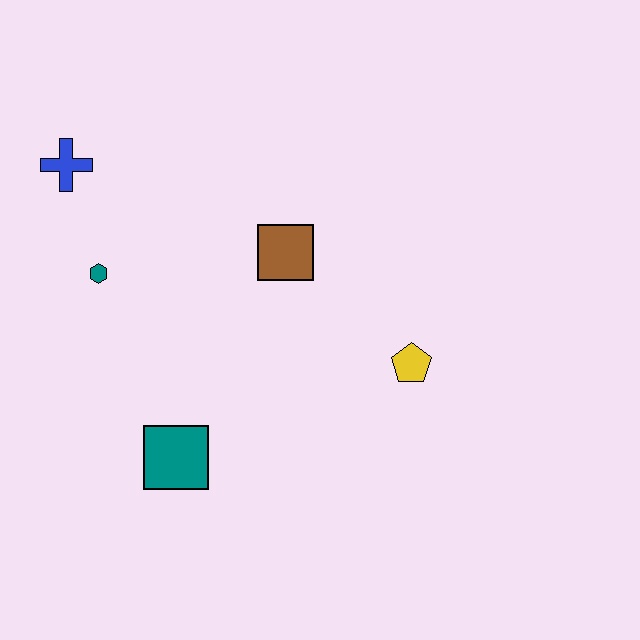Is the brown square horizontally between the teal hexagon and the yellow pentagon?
Yes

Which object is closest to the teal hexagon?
The blue cross is closest to the teal hexagon.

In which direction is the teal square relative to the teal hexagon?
The teal square is below the teal hexagon.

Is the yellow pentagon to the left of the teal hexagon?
No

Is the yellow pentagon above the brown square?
No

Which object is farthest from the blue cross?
The yellow pentagon is farthest from the blue cross.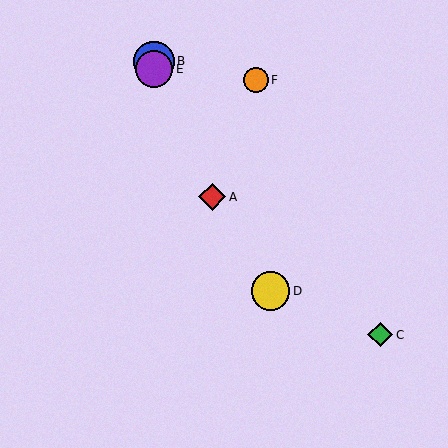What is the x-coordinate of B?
Object B is at x≈154.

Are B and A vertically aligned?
No, B is at x≈154 and A is at x≈212.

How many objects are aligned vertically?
2 objects (B, E) are aligned vertically.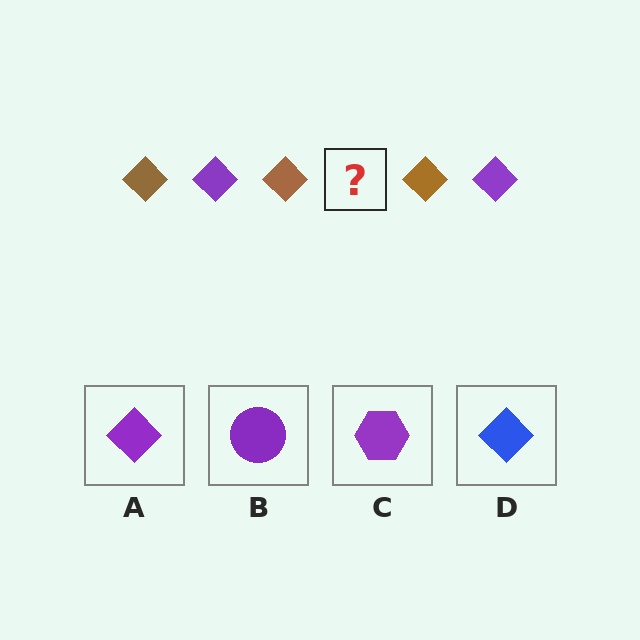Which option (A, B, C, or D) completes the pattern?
A.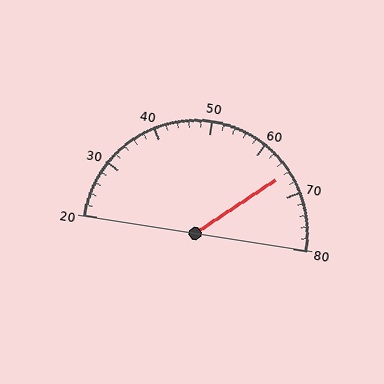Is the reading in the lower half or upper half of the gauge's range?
The reading is in the upper half of the range (20 to 80).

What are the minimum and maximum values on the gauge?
The gauge ranges from 20 to 80.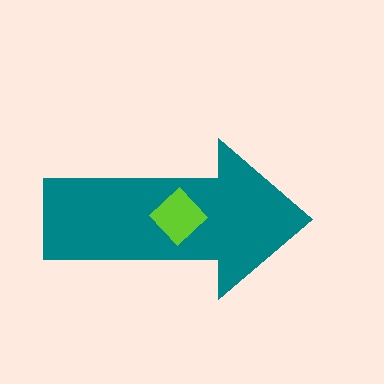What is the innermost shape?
The lime diamond.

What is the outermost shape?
The teal arrow.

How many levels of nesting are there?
2.